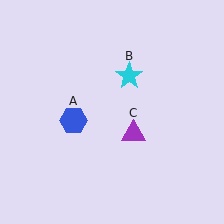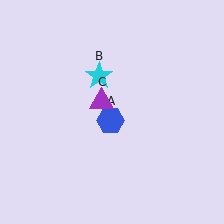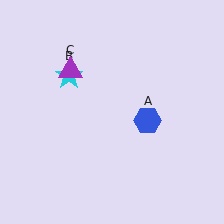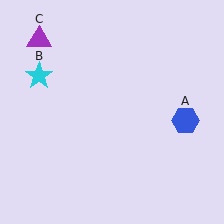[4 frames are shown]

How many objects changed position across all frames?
3 objects changed position: blue hexagon (object A), cyan star (object B), purple triangle (object C).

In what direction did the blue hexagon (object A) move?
The blue hexagon (object A) moved right.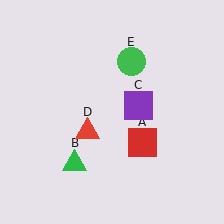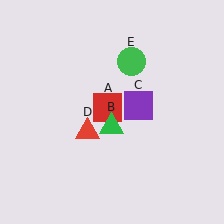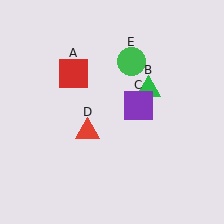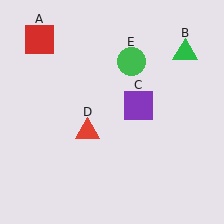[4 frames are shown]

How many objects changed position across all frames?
2 objects changed position: red square (object A), green triangle (object B).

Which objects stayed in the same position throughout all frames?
Purple square (object C) and red triangle (object D) and green circle (object E) remained stationary.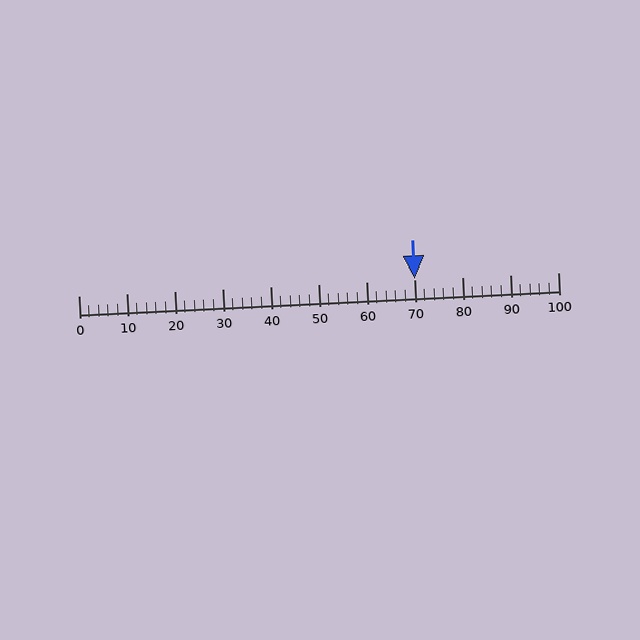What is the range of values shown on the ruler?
The ruler shows values from 0 to 100.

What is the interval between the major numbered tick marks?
The major tick marks are spaced 10 units apart.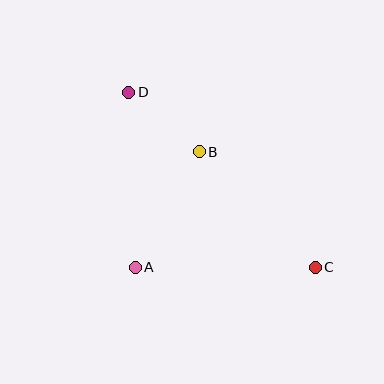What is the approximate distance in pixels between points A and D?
The distance between A and D is approximately 175 pixels.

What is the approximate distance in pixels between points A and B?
The distance between A and B is approximately 132 pixels.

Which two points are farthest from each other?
Points C and D are farthest from each other.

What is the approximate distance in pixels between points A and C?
The distance between A and C is approximately 180 pixels.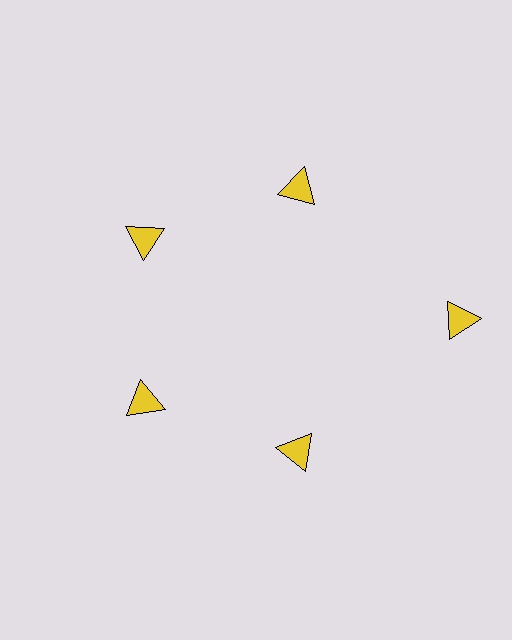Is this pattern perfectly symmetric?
No. The 5 yellow triangles are arranged in a ring, but one element near the 3 o'clock position is pushed outward from the center, breaking the 5-fold rotational symmetry.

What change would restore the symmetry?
The symmetry would be restored by moving it inward, back onto the ring so that all 5 triangles sit at equal angles and equal distance from the center.